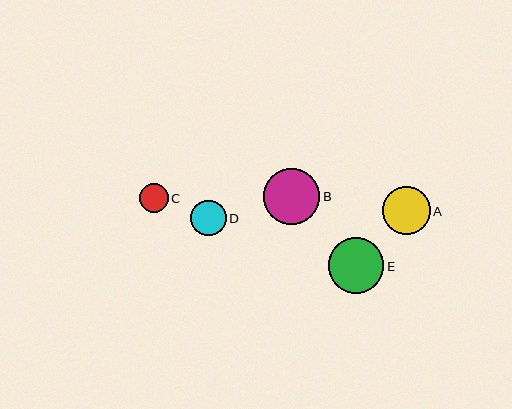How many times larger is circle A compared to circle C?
Circle A is approximately 1.7 times the size of circle C.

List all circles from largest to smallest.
From largest to smallest: B, E, A, D, C.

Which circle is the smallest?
Circle C is the smallest with a size of approximately 29 pixels.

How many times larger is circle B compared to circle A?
Circle B is approximately 1.2 times the size of circle A.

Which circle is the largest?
Circle B is the largest with a size of approximately 56 pixels.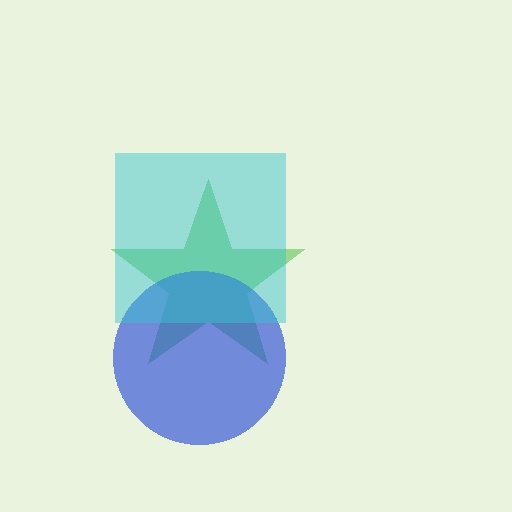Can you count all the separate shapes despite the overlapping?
Yes, there are 3 separate shapes.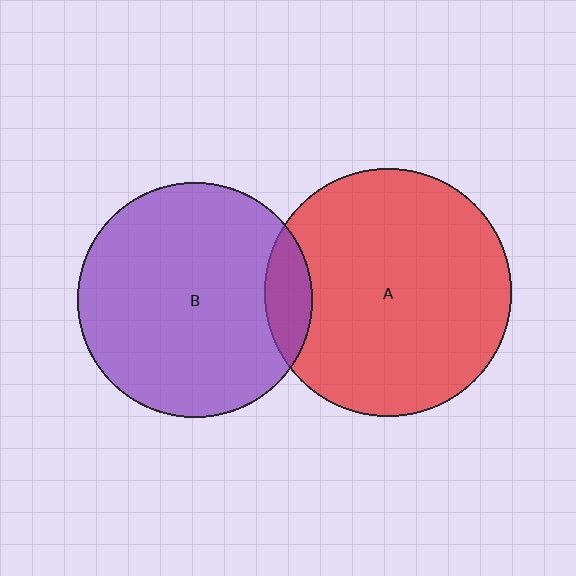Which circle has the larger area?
Circle A (red).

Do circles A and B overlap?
Yes.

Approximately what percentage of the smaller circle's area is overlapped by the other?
Approximately 10%.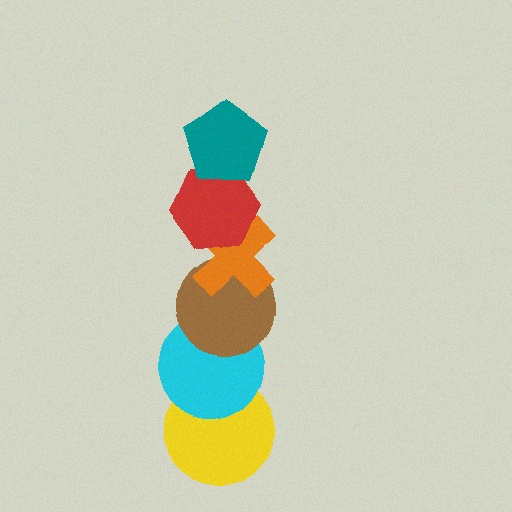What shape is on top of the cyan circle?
The brown circle is on top of the cyan circle.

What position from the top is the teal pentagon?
The teal pentagon is 1st from the top.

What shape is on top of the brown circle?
The orange cross is on top of the brown circle.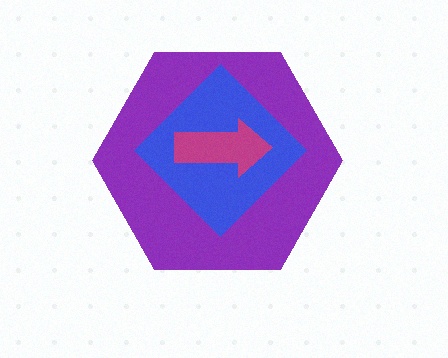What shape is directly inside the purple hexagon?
The blue diamond.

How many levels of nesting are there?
3.